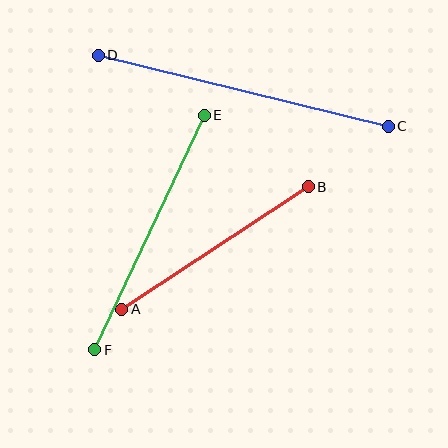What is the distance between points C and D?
The distance is approximately 298 pixels.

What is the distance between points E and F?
The distance is approximately 259 pixels.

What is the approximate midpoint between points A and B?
The midpoint is at approximately (215, 248) pixels.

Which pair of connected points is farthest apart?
Points C and D are farthest apart.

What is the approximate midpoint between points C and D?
The midpoint is at approximately (243, 91) pixels.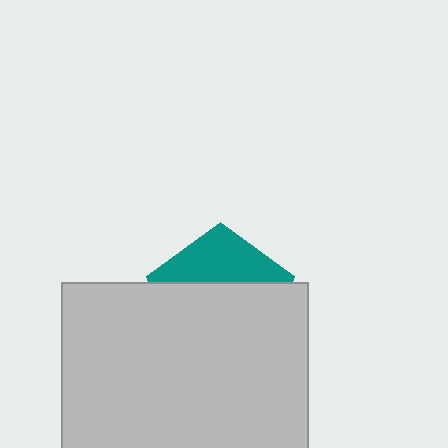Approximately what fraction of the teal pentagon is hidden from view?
Roughly 67% of the teal pentagon is hidden behind the light gray rectangle.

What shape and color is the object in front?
The object in front is a light gray rectangle.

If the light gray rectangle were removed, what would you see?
You would see the complete teal pentagon.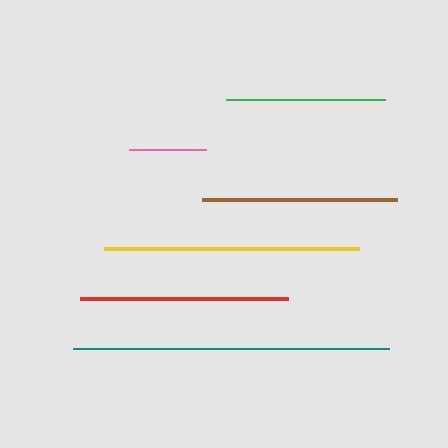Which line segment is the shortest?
The pink line is the shortest at approximately 77 pixels.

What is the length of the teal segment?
The teal segment is approximately 317 pixels long.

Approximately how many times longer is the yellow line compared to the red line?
The yellow line is approximately 1.2 times the length of the red line.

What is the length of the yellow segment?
The yellow segment is approximately 255 pixels long.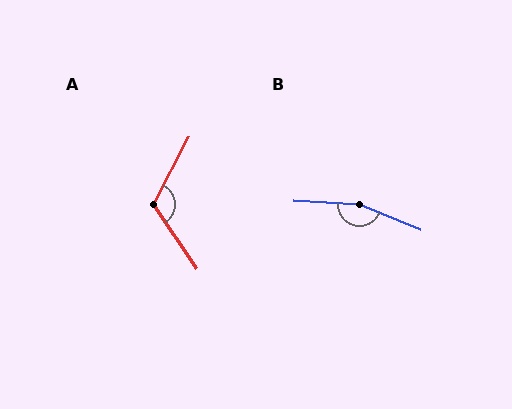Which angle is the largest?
B, at approximately 161 degrees.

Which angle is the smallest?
A, at approximately 118 degrees.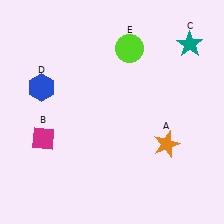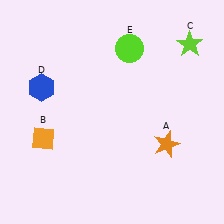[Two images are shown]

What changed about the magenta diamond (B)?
In Image 1, B is magenta. In Image 2, it changed to orange.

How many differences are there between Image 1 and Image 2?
There are 2 differences between the two images.